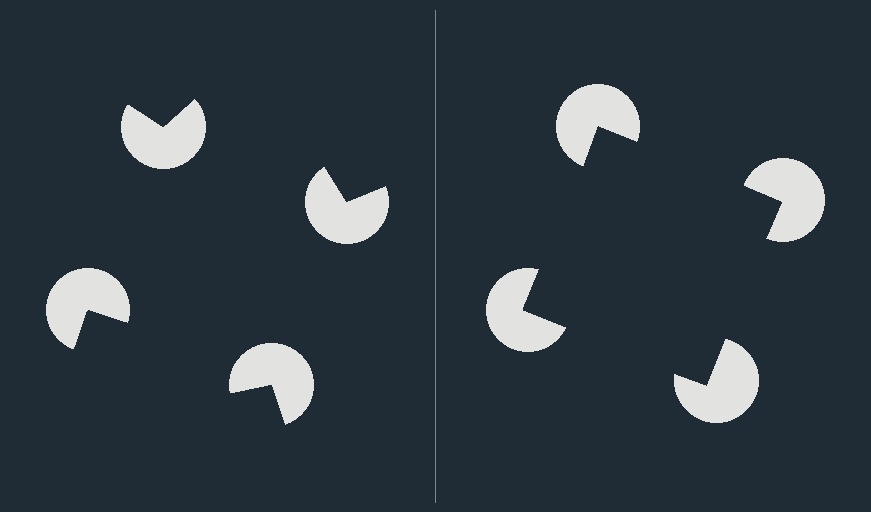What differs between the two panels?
The pac-man discs are positioned identically on both sides; only the wedge orientations differ. On the right they align to a square; on the left they are misaligned.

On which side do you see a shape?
An illusory square appears on the right side. On the left side the wedge cuts are rotated, so no coherent shape forms.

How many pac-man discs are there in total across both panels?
8 — 4 on each side.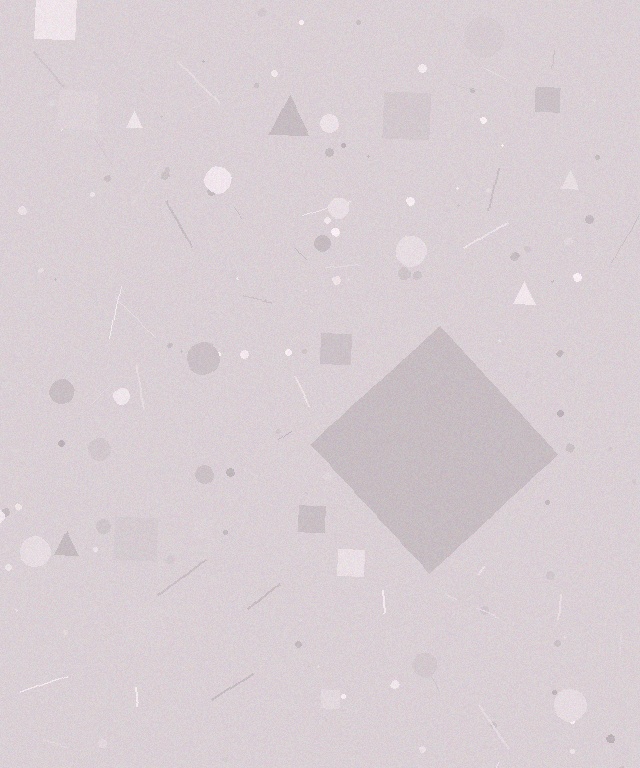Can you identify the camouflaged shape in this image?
The camouflaged shape is a diamond.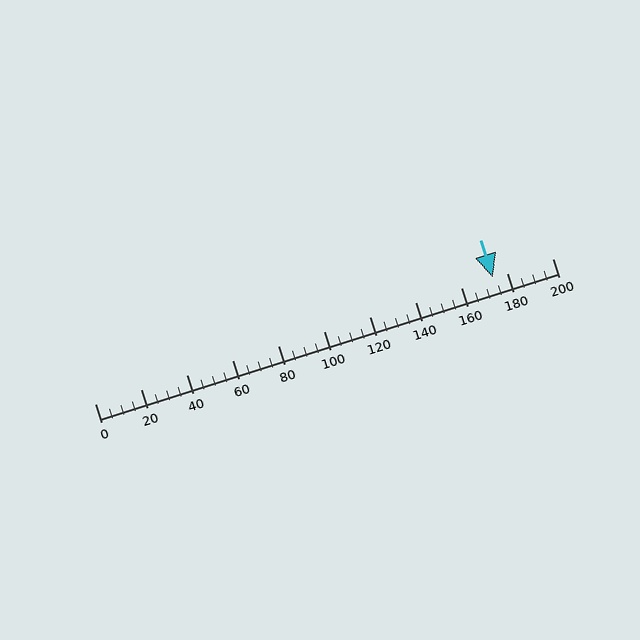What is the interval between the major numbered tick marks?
The major tick marks are spaced 20 units apart.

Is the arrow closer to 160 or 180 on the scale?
The arrow is closer to 180.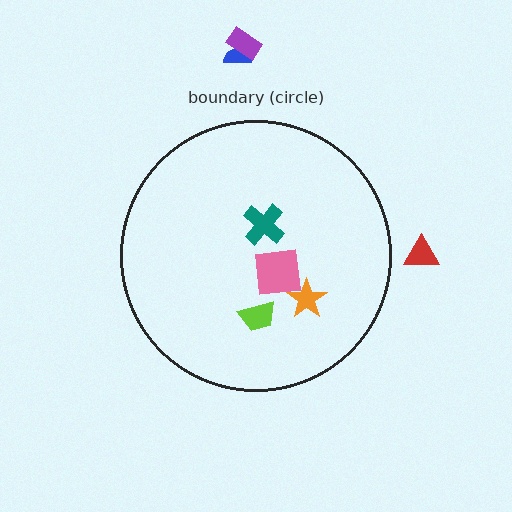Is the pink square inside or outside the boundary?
Inside.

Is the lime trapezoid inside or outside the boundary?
Inside.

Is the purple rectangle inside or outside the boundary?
Outside.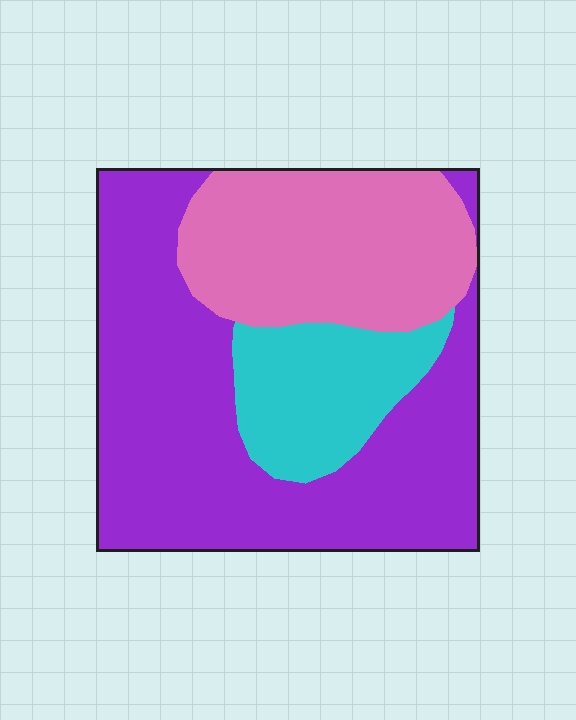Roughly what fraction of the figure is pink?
Pink covers 29% of the figure.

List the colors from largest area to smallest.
From largest to smallest: purple, pink, cyan.